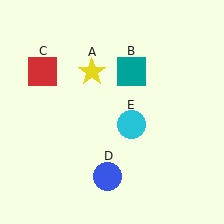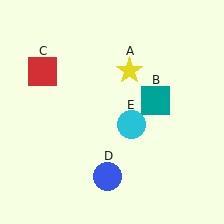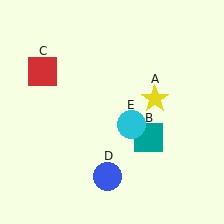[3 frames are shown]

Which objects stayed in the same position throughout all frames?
Red square (object C) and blue circle (object D) and cyan circle (object E) remained stationary.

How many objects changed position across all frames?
2 objects changed position: yellow star (object A), teal square (object B).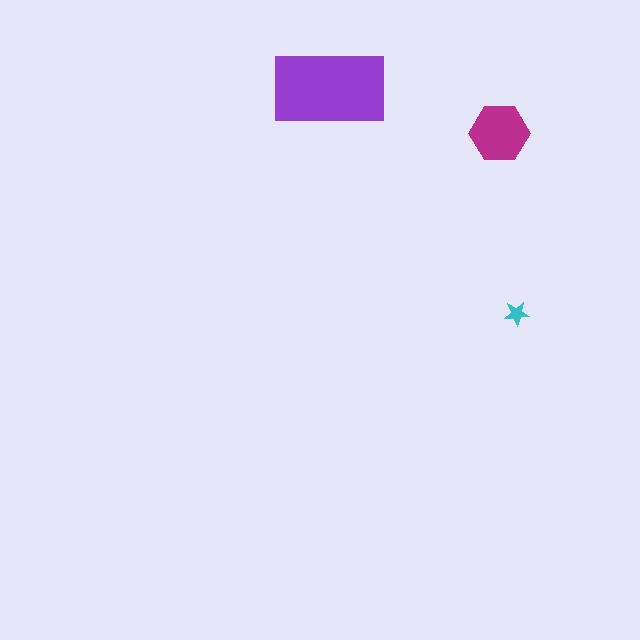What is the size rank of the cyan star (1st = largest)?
3rd.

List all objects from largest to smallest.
The purple rectangle, the magenta hexagon, the cyan star.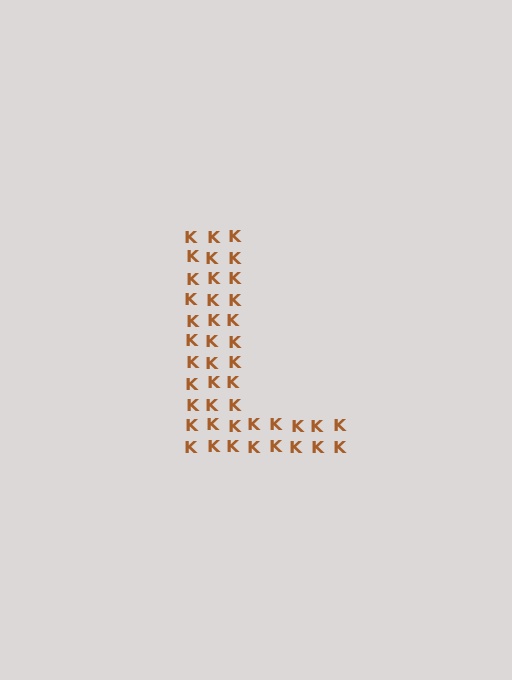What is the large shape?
The large shape is the letter L.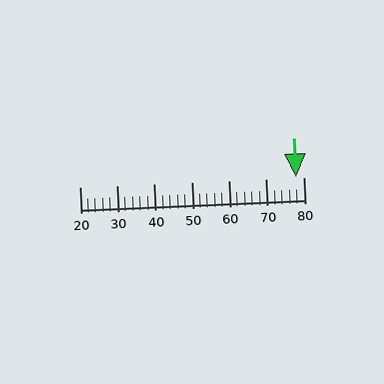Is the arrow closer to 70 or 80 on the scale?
The arrow is closer to 80.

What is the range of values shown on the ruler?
The ruler shows values from 20 to 80.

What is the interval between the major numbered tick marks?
The major tick marks are spaced 10 units apart.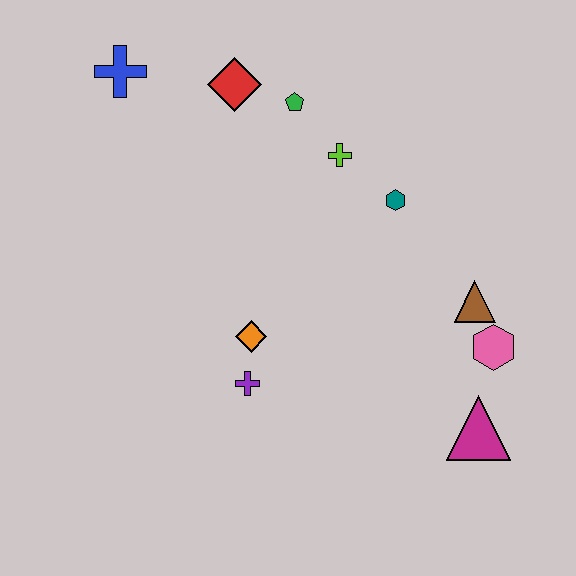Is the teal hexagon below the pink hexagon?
No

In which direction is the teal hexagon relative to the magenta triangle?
The teal hexagon is above the magenta triangle.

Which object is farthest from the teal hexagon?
The blue cross is farthest from the teal hexagon.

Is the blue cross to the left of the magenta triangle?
Yes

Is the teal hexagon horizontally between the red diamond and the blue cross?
No